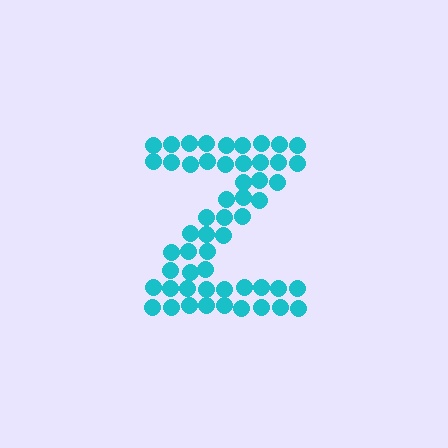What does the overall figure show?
The overall figure shows the letter Z.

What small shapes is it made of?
It is made of small circles.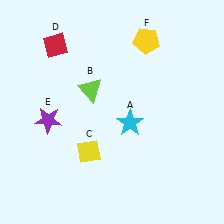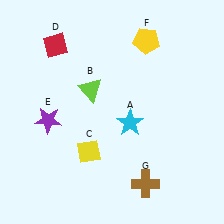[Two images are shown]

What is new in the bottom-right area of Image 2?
A brown cross (G) was added in the bottom-right area of Image 2.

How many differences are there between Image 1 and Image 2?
There is 1 difference between the two images.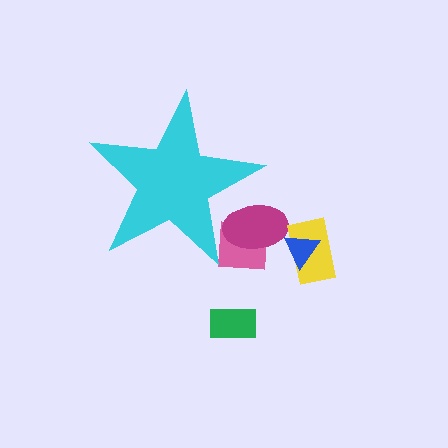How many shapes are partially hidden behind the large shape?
2 shapes are partially hidden.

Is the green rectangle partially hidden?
No, the green rectangle is fully visible.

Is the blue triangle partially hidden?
No, the blue triangle is fully visible.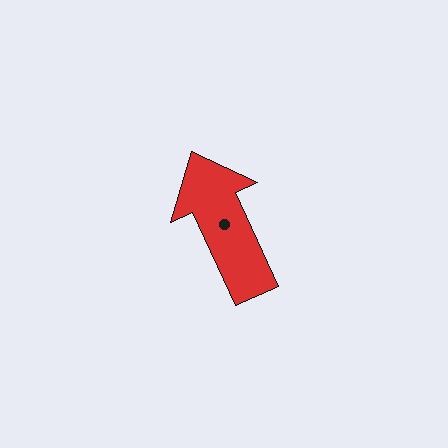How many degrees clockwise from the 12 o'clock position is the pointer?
Approximately 336 degrees.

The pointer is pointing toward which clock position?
Roughly 11 o'clock.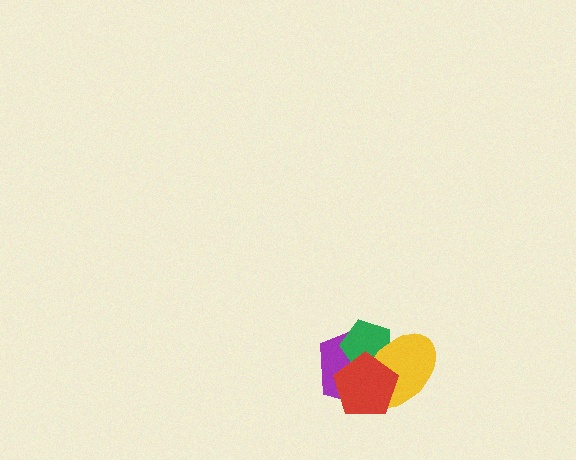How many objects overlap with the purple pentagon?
3 objects overlap with the purple pentagon.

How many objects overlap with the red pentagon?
3 objects overlap with the red pentagon.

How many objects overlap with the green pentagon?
3 objects overlap with the green pentagon.